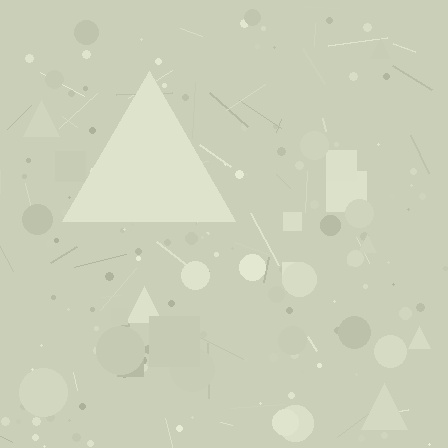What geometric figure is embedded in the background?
A triangle is embedded in the background.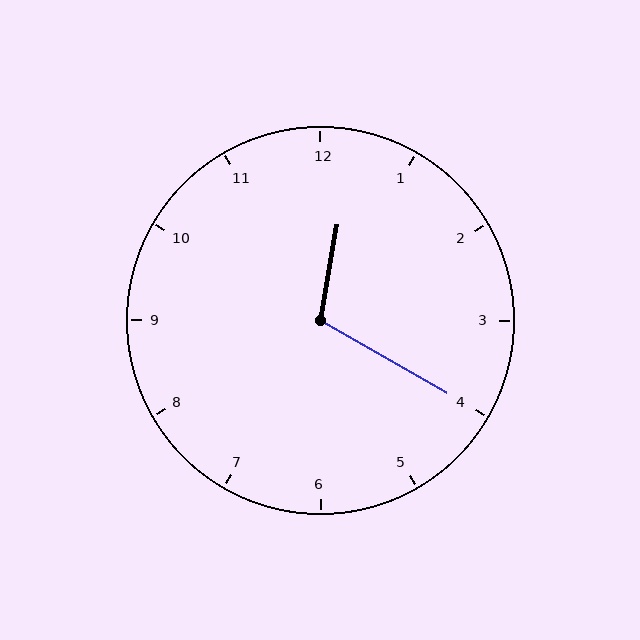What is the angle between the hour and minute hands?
Approximately 110 degrees.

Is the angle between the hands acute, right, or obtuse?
It is obtuse.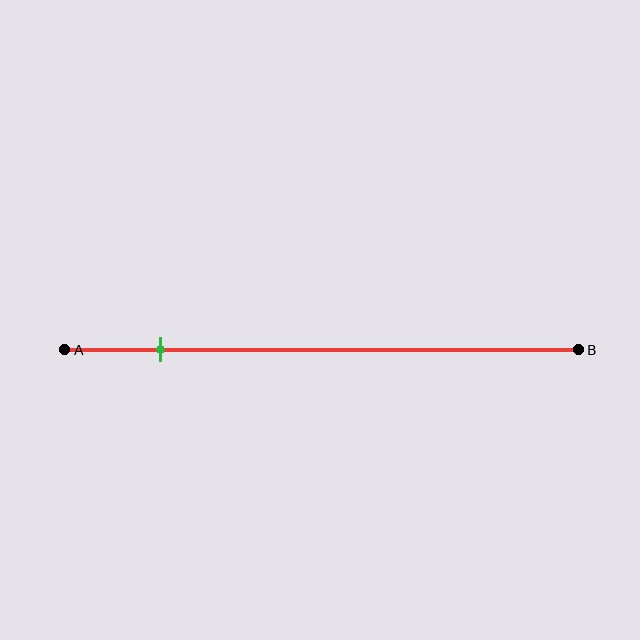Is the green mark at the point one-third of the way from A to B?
No, the mark is at about 20% from A, not at the 33% one-third point.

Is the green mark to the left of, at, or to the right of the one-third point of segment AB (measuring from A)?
The green mark is to the left of the one-third point of segment AB.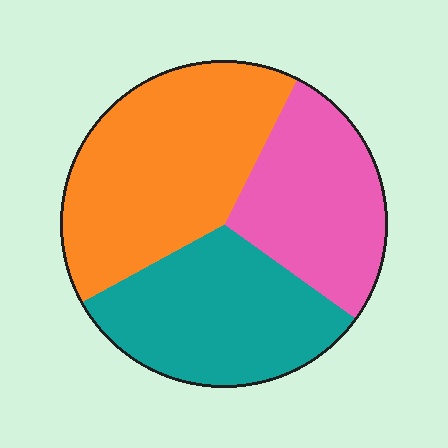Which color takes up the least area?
Pink, at roughly 25%.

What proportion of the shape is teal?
Teal covers roughly 30% of the shape.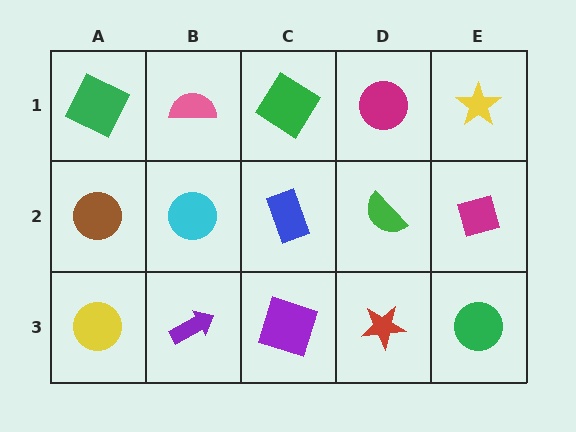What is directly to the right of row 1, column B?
A green diamond.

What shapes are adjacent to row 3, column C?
A blue rectangle (row 2, column C), a purple arrow (row 3, column B), a red star (row 3, column D).